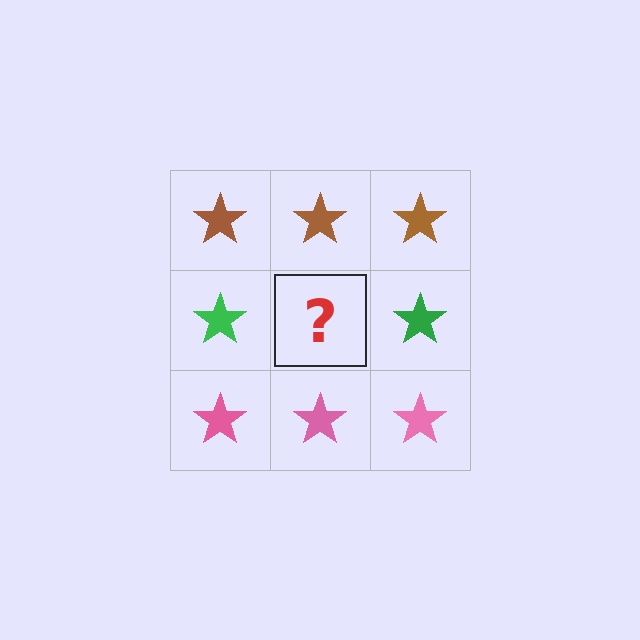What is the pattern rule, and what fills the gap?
The rule is that each row has a consistent color. The gap should be filled with a green star.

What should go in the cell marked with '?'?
The missing cell should contain a green star.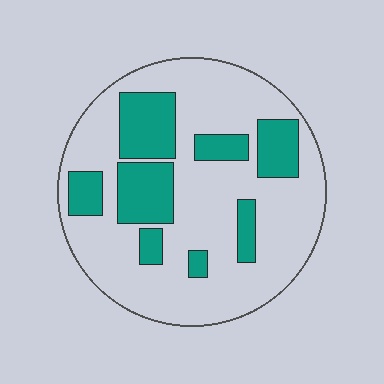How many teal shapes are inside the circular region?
8.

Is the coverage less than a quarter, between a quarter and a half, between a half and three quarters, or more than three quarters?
Between a quarter and a half.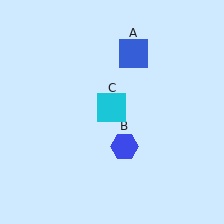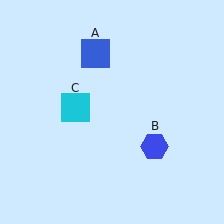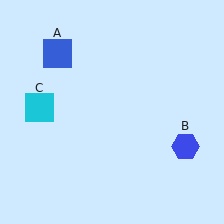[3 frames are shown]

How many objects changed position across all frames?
3 objects changed position: blue square (object A), blue hexagon (object B), cyan square (object C).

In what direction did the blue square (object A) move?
The blue square (object A) moved left.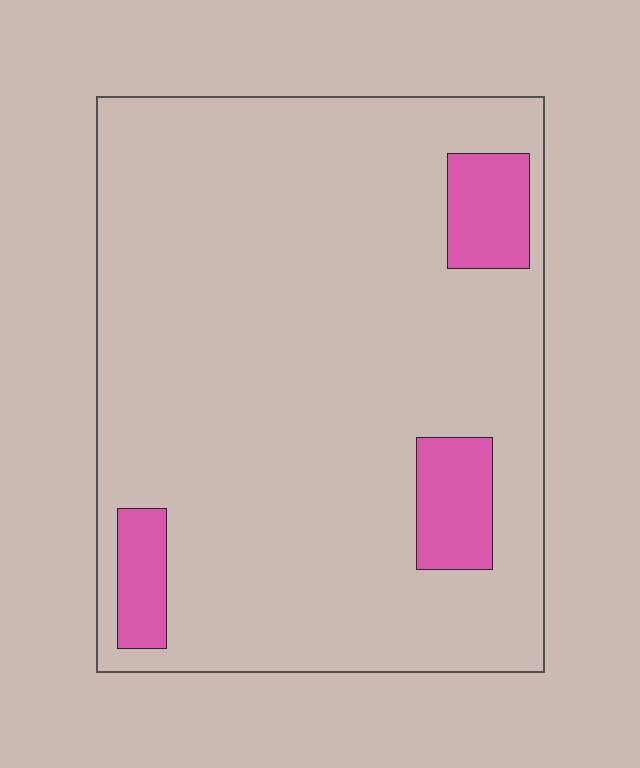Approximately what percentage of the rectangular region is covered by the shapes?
Approximately 10%.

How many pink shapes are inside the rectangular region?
3.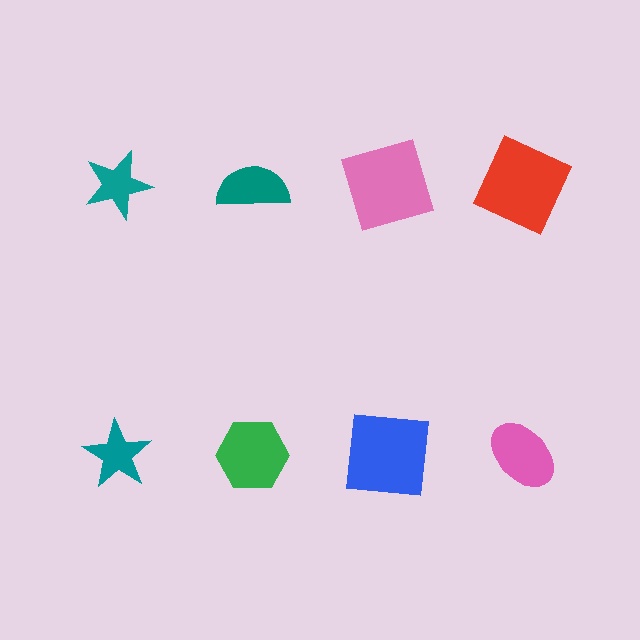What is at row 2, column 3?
A blue square.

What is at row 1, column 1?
A teal star.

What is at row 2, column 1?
A teal star.